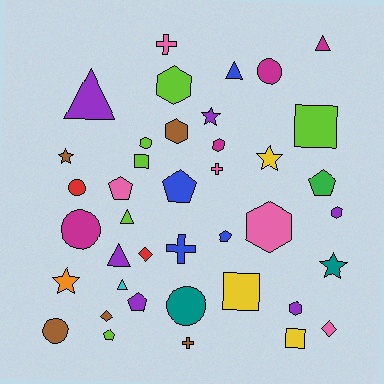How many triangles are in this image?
There are 6 triangles.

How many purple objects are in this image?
There are 6 purple objects.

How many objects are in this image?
There are 40 objects.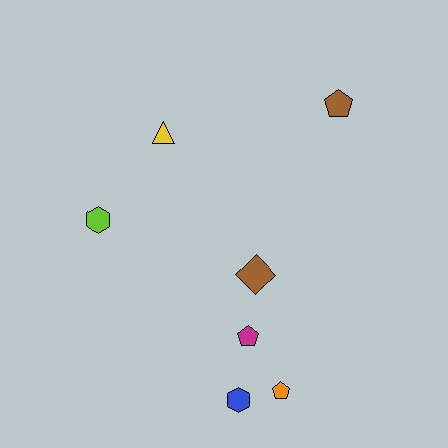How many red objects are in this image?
There are no red objects.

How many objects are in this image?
There are 7 objects.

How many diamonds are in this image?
There is 1 diamond.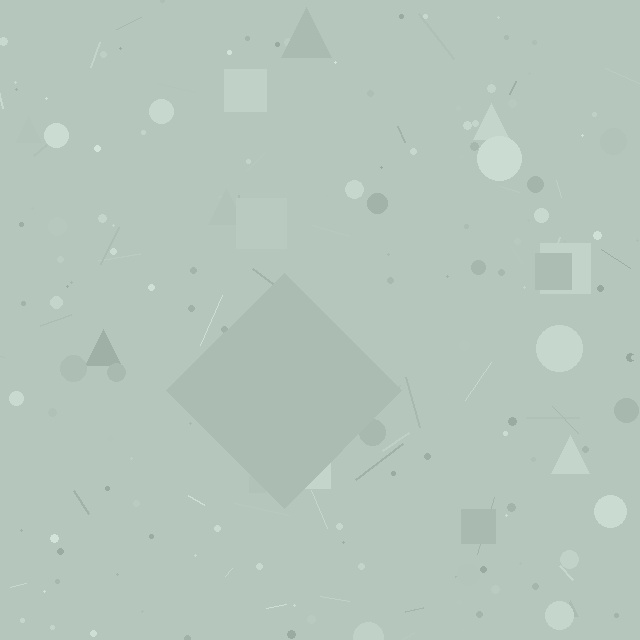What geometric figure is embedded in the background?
A diamond is embedded in the background.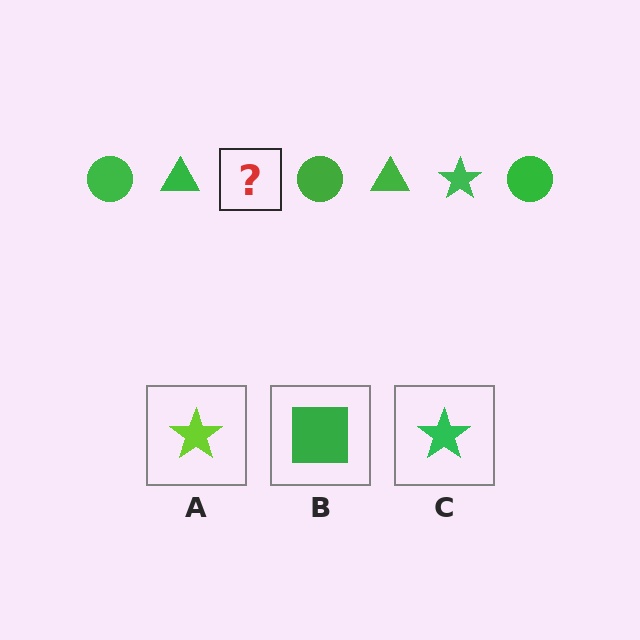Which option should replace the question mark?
Option C.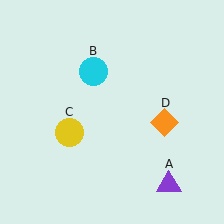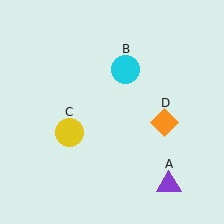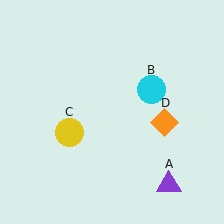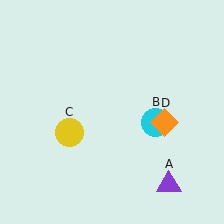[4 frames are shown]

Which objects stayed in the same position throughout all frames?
Purple triangle (object A) and yellow circle (object C) and orange diamond (object D) remained stationary.